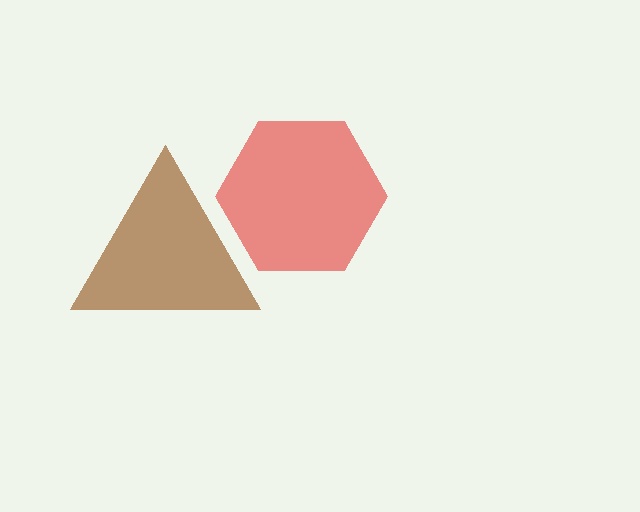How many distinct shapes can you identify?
There are 2 distinct shapes: a brown triangle, a red hexagon.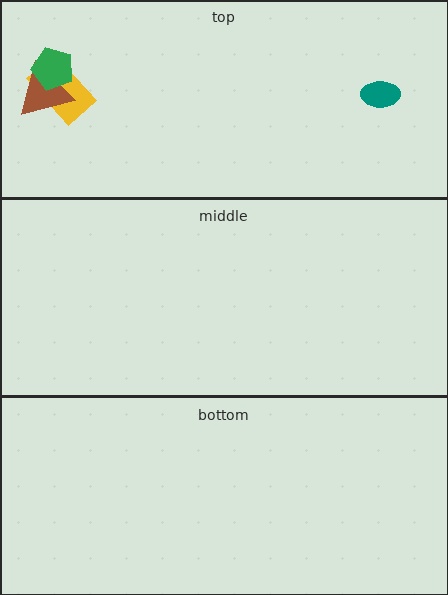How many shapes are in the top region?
4.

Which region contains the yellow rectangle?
The top region.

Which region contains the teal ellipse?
The top region.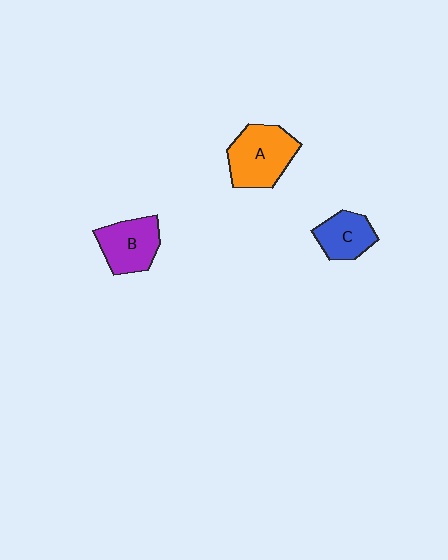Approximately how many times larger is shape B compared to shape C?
Approximately 1.3 times.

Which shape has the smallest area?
Shape C (blue).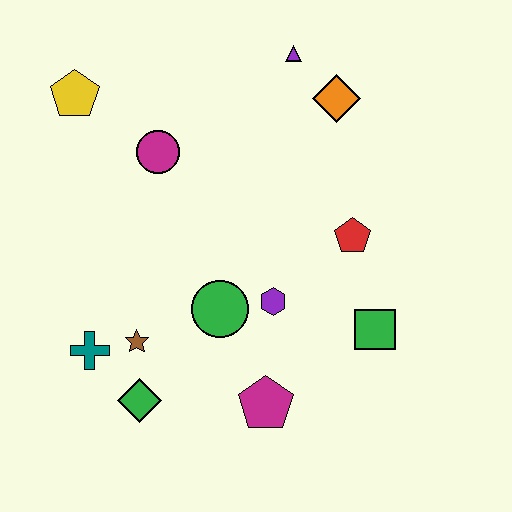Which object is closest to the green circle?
The purple hexagon is closest to the green circle.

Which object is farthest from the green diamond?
The purple triangle is farthest from the green diamond.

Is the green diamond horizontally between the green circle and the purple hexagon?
No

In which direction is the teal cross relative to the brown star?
The teal cross is to the left of the brown star.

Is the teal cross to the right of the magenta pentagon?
No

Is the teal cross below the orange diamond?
Yes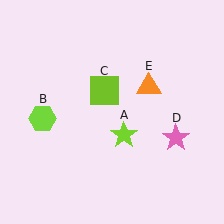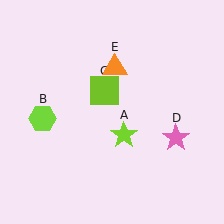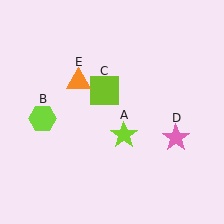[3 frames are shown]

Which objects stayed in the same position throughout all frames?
Lime star (object A) and lime hexagon (object B) and lime square (object C) and pink star (object D) remained stationary.